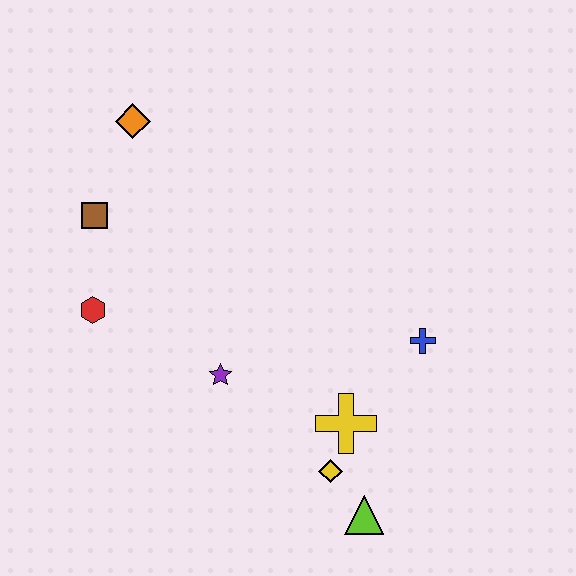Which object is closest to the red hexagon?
The brown square is closest to the red hexagon.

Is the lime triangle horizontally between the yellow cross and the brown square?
No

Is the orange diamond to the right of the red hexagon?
Yes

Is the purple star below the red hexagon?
Yes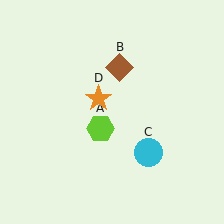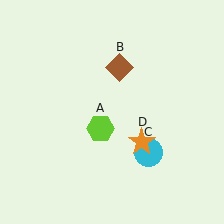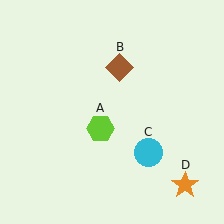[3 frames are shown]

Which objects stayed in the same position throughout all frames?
Lime hexagon (object A) and brown diamond (object B) and cyan circle (object C) remained stationary.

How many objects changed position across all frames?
1 object changed position: orange star (object D).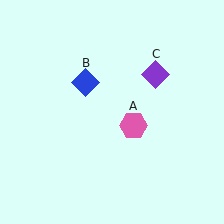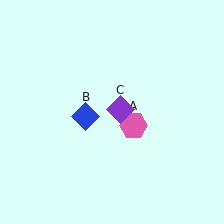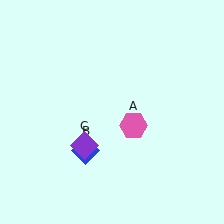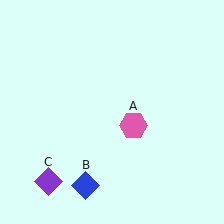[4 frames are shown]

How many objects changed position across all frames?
2 objects changed position: blue diamond (object B), purple diamond (object C).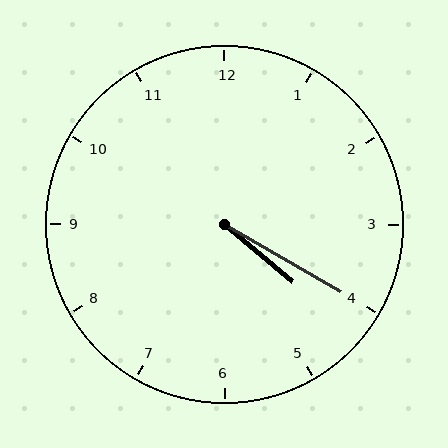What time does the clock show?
4:20.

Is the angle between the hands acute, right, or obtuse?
It is acute.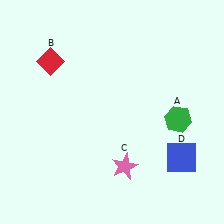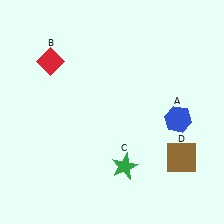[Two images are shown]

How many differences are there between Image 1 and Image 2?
There are 3 differences between the two images.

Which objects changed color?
A changed from green to blue. C changed from pink to green. D changed from blue to brown.